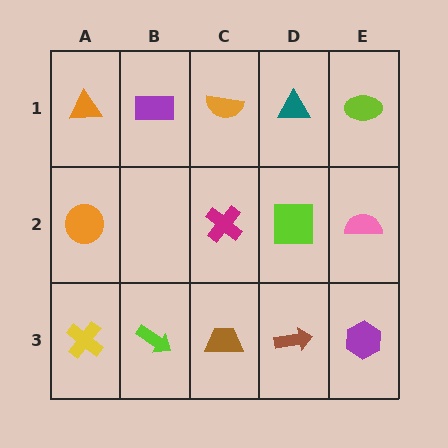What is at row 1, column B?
A purple rectangle.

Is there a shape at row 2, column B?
No, that cell is empty.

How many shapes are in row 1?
5 shapes.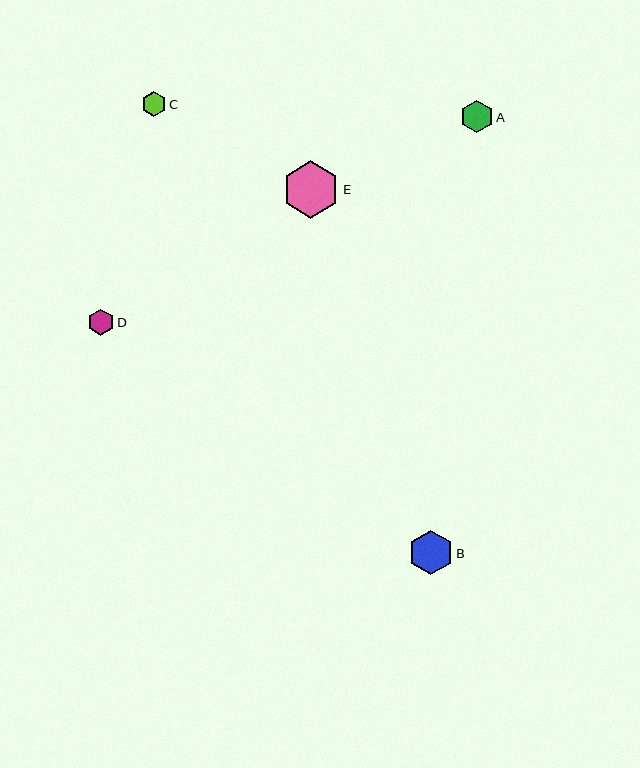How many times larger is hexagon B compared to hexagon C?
Hexagon B is approximately 1.8 times the size of hexagon C.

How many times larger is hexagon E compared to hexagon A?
Hexagon E is approximately 1.8 times the size of hexagon A.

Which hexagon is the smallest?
Hexagon C is the smallest with a size of approximately 24 pixels.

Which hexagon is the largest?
Hexagon E is the largest with a size of approximately 58 pixels.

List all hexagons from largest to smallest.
From largest to smallest: E, B, A, D, C.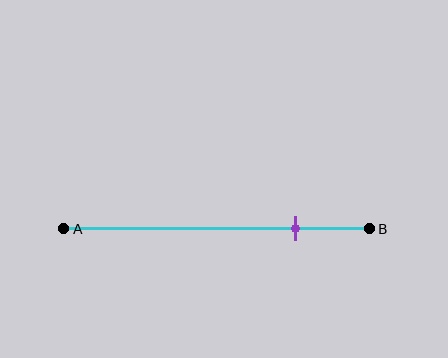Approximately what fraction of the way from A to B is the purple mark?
The purple mark is approximately 75% of the way from A to B.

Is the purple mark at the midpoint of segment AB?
No, the mark is at about 75% from A, not at the 50% midpoint.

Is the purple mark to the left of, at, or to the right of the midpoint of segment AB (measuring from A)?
The purple mark is to the right of the midpoint of segment AB.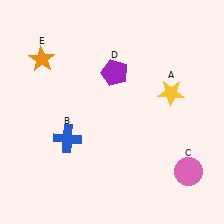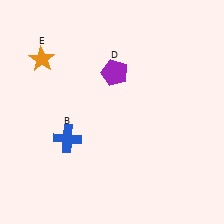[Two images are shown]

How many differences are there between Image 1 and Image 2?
There are 2 differences between the two images.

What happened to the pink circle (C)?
The pink circle (C) was removed in Image 2. It was in the bottom-right area of Image 1.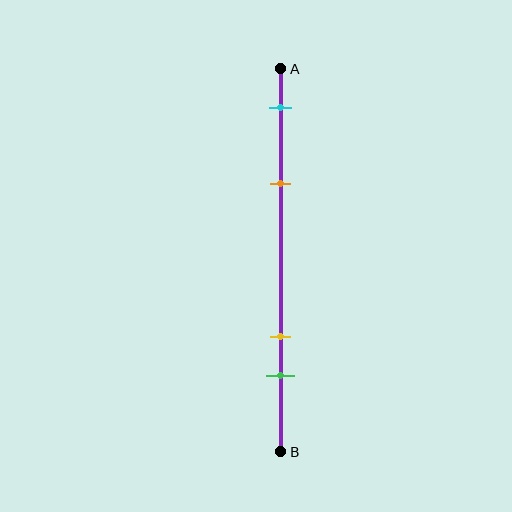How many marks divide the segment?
There are 4 marks dividing the segment.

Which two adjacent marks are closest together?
The yellow and green marks are the closest adjacent pair.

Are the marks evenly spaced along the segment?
No, the marks are not evenly spaced.